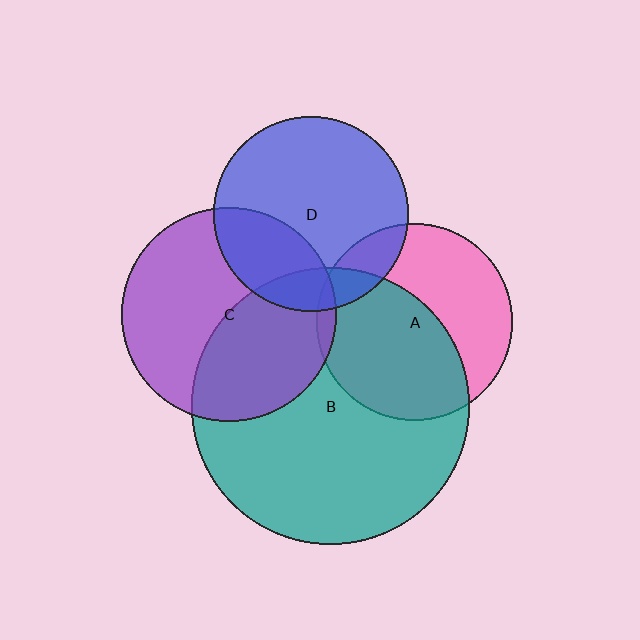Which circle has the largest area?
Circle B (teal).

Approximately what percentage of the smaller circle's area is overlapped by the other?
Approximately 30%.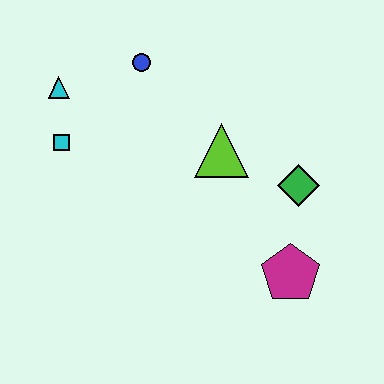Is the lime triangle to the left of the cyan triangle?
No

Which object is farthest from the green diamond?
The cyan triangle is farthest from the green diamond.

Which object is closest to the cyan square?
The cyan triangle is closest to the cyan square.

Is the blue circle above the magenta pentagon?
Yes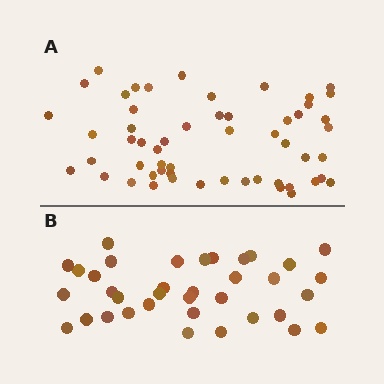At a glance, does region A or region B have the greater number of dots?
Region A (the top region) has more dots.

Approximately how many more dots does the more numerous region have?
Region A has approximately 20 more dots than region B.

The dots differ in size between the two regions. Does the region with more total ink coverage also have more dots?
No. Region B has more total ink coverage because its dots are larger, but region A actually contains more individual dots. Total area can be misleading — the number of items is what matters here.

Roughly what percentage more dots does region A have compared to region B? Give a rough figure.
About 55% more.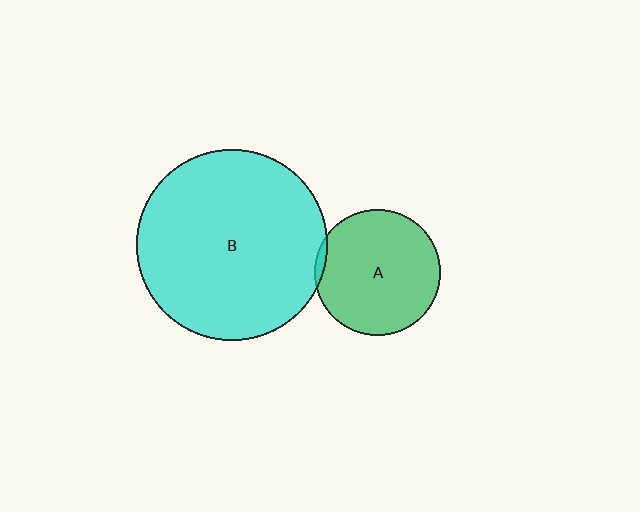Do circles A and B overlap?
Yes.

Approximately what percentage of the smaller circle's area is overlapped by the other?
Approximately 5%.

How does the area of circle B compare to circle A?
Approximately 2.3 times.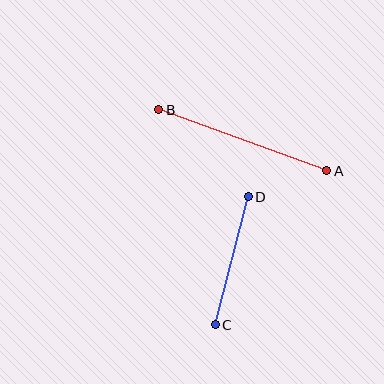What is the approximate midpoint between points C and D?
The midpoint is at approximately (232, 261) pixels.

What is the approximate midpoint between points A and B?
The midpoint is at approximately (243, 140) pixels.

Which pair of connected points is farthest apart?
Points A and B are farthest apart.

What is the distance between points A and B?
The distance is approximately 178 pixels.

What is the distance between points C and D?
The distance is approximately 132 pixels.